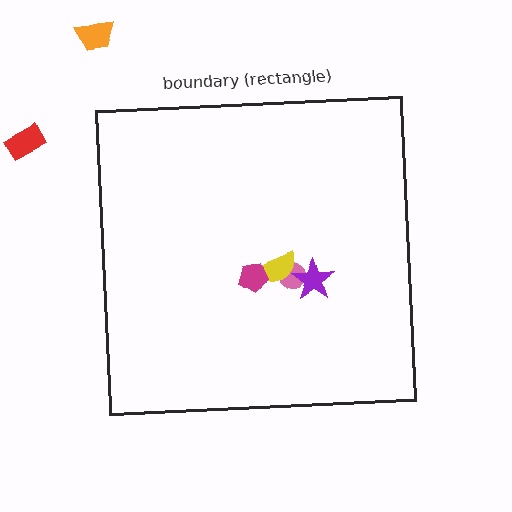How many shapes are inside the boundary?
4 inside, 2 outside.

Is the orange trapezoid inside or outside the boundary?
Outside.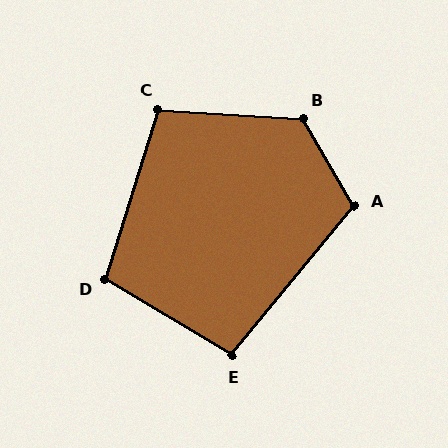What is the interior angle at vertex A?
Approximately 110 degrees (obtuse).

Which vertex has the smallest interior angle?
E, at approximately 99 degrees.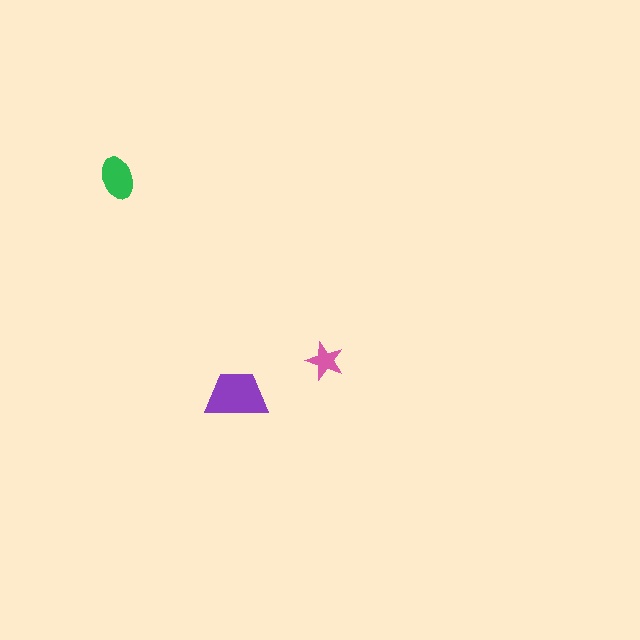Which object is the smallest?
The pink star.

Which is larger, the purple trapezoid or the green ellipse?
The purple trapezoid.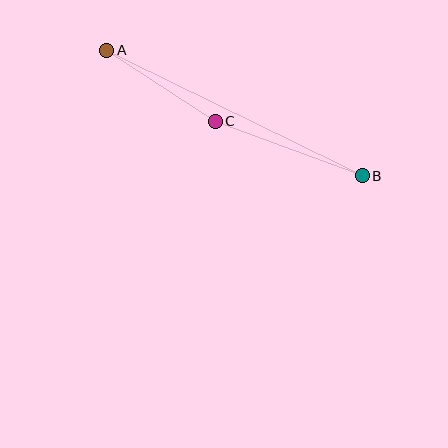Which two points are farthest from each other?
Points A and B are farthest from each other.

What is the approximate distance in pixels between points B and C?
The distance between B and C is approximately 157 pixels.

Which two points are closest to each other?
Points A and C are closest to each other.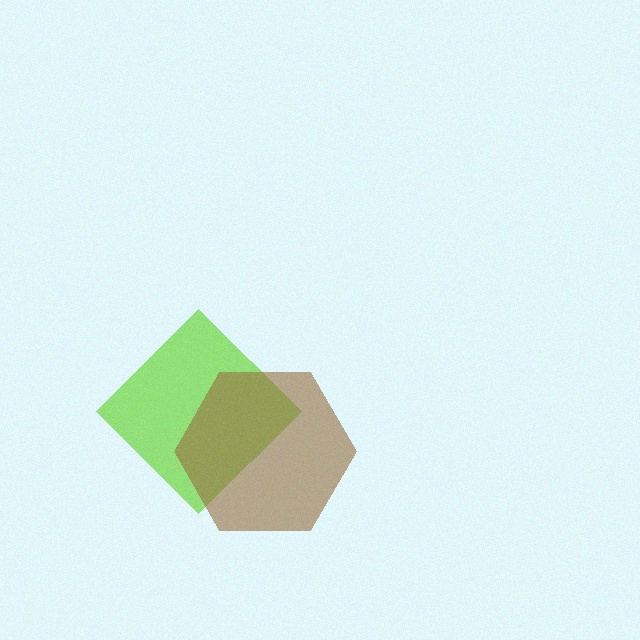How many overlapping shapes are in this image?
There are 2 overlapping shapes in the image.